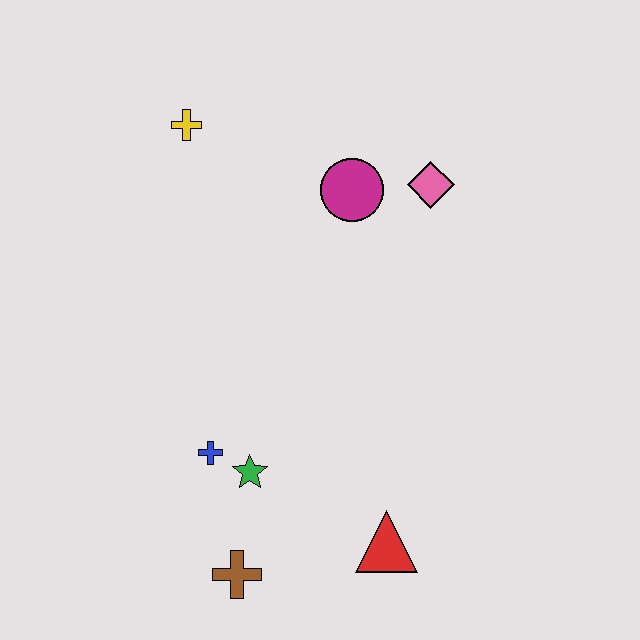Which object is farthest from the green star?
The yellow cross is farthest from the green star.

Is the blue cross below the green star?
No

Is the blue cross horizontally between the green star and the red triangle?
No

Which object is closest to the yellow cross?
The magenta circle is closest to the yellow cross.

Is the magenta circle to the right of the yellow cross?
Yes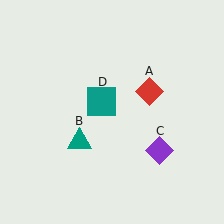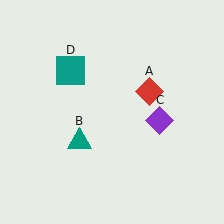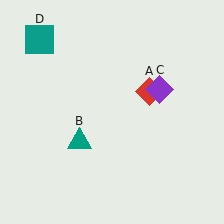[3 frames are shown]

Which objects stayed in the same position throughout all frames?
Red diamond (object A) and teal triangle (object B) remained stationary.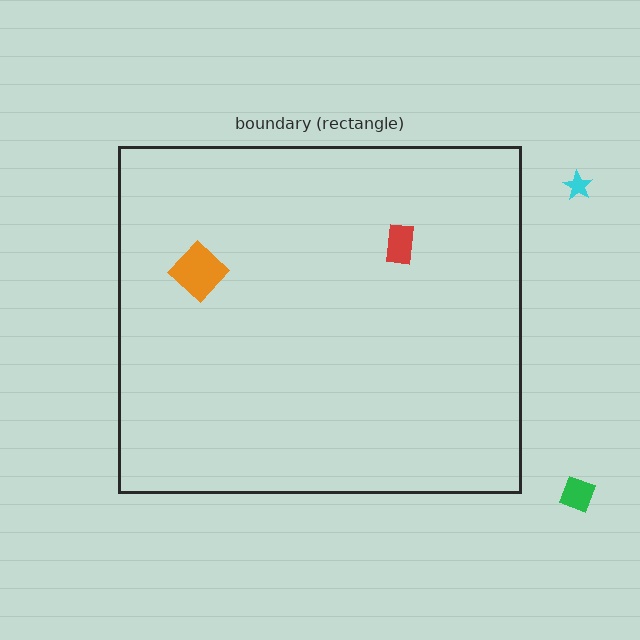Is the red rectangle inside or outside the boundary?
Inside.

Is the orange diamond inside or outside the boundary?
Inside.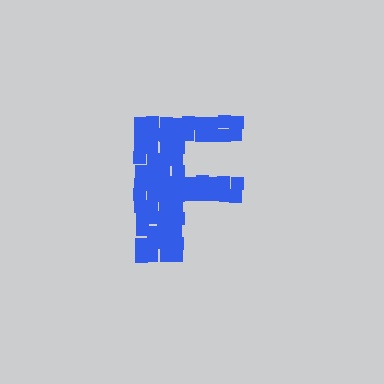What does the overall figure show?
The overall figure shows the letter F.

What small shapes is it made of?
It is made of small squares.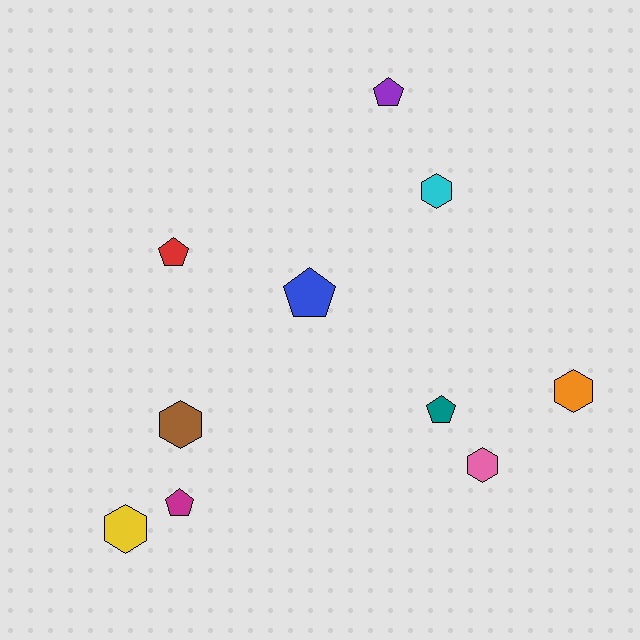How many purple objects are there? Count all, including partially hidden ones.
There is 1 purple object.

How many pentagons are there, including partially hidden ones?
There are 5 pentagons.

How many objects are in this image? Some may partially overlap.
There are 10 objects.